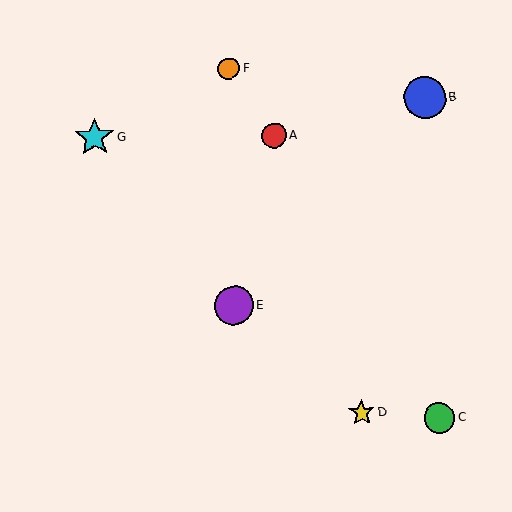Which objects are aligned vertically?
Objects E, F are aligned vertically.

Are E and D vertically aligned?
No, E is at x≈234 and D is at x≈362.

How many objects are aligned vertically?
2 objects (E, F) are aligned vertically.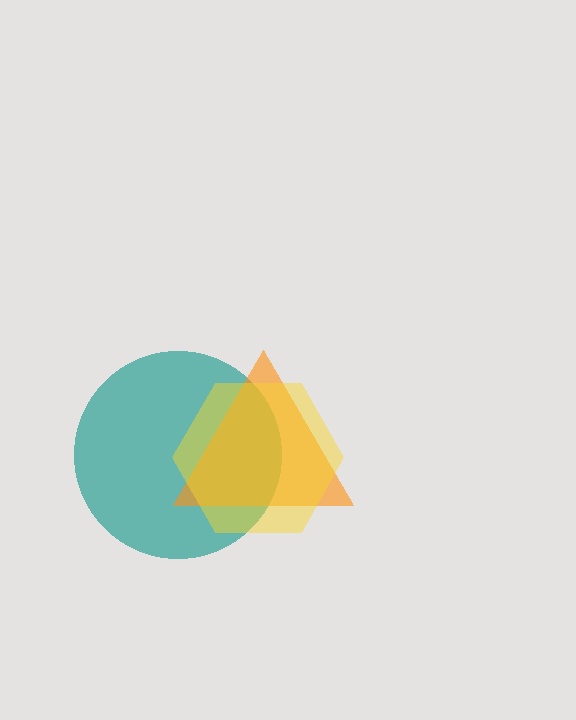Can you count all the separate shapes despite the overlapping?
Yes, there are 3 separate shapes.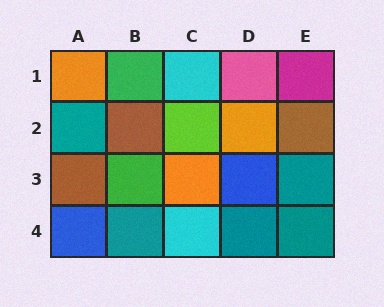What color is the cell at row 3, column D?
Blue.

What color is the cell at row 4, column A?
Blue.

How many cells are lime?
1 cell is lime.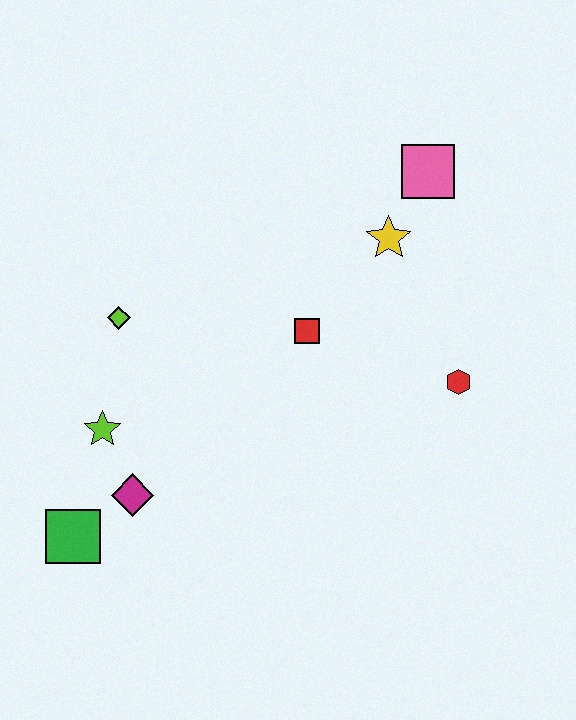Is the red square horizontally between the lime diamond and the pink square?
Yes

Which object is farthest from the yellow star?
The green square is farthest from the yellow star.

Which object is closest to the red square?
The yellow star is closest to the red square.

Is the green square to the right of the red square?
No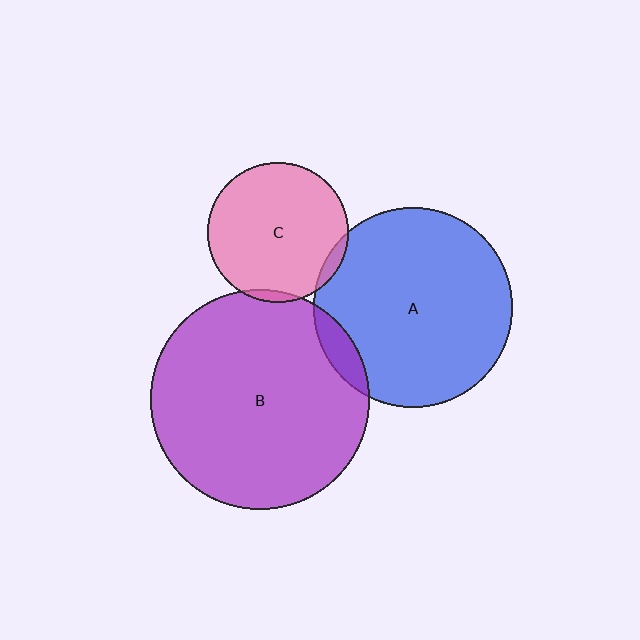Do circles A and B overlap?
Yes.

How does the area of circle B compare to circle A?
Approximately 1.2 times.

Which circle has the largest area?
Circle B (purple).